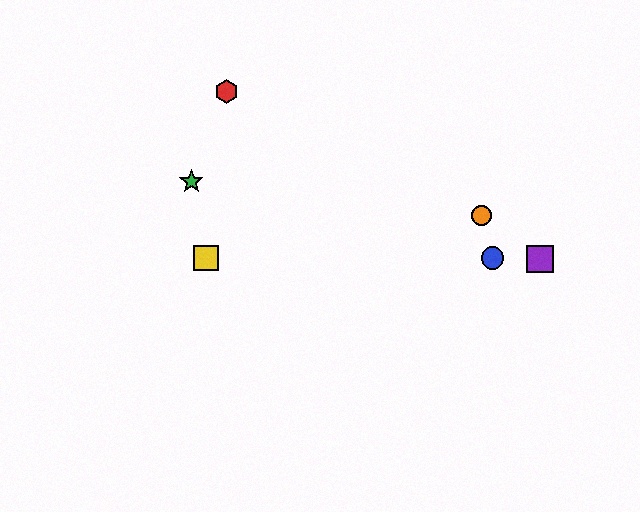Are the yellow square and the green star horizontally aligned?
No, the yellow square is at y≈258 and the green star is at y≈181.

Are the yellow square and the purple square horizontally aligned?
Yes, both are at y≈258.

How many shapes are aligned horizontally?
3 shapes (the blue circle, the yellow square, the purple square) are aligned horizontally.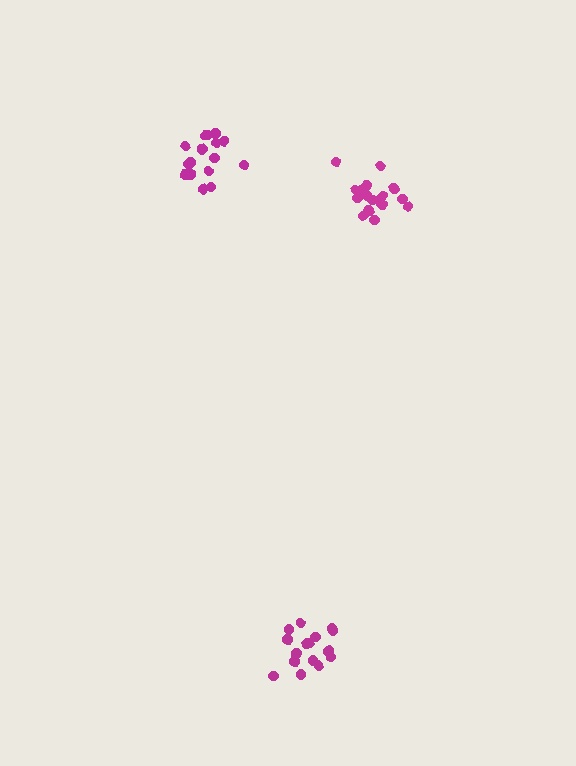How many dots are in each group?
Group 1: 17 dots, Group 2: 18 dots, Group 3: 17 dots (52 total).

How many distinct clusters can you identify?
There are 3 distinct clusters.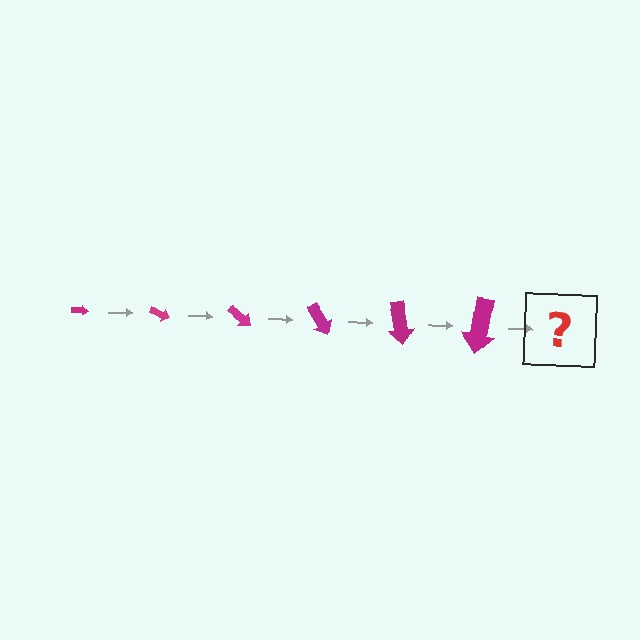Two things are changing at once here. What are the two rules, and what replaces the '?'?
The two rules are that the arrow grows larger each step and it rotates 20 degrees each step. The '?' should be an arrow, larger than the previous one and rotated 120 degrees from the start.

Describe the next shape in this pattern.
It should be an arrow, larger than the previous one and rotated 120 degrees from the start.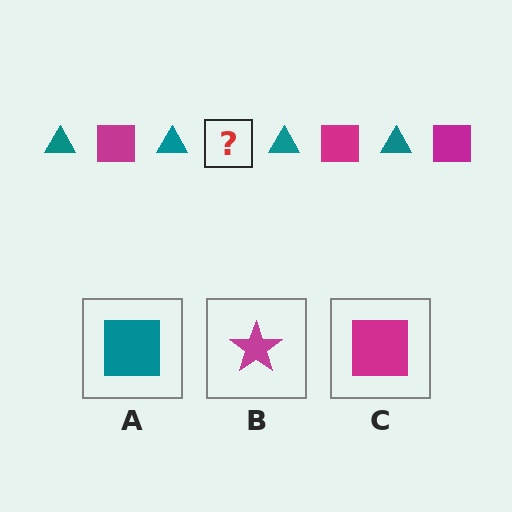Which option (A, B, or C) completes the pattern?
C.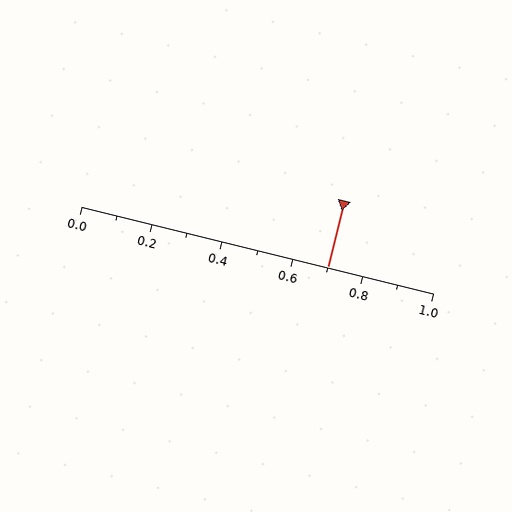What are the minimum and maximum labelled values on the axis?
The axis runs from 0.0 to 1.0.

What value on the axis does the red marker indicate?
The marker indicates approximately 0.7.